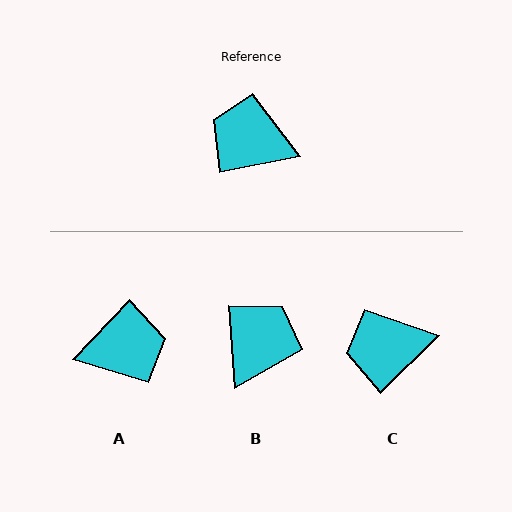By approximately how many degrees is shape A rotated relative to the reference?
Approximately 144 degrees clockwise.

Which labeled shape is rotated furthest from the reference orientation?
A, about 144 degrees away.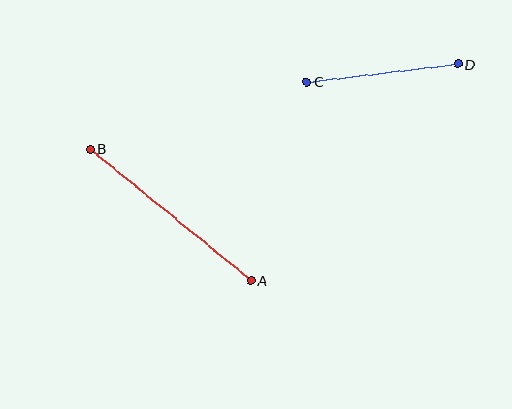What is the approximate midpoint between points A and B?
The midpoint is at approximately (170, 215) pixels.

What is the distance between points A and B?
The distance is approximately 208 pixels.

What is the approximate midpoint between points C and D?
The midpoint is at approximately (382, 73) pixels.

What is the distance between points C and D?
The distance is approximately 152 pixels.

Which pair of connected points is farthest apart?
Points A and B are farthest apart.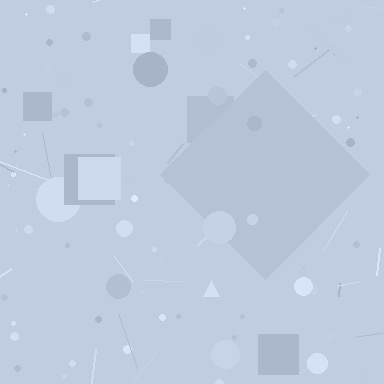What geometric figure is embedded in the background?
A diamond is embedded in the background.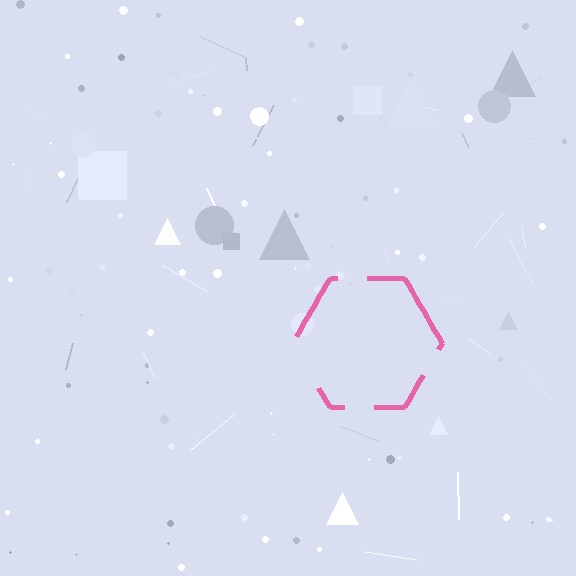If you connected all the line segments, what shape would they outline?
They would outline a hexagon.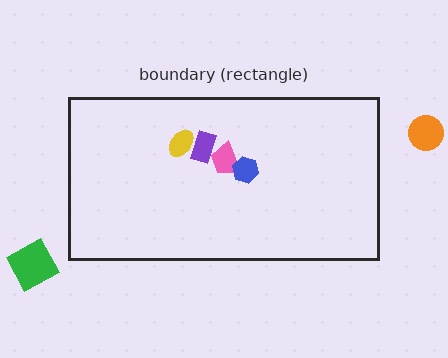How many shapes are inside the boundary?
4 inside, 2 outside.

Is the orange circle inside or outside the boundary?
Outside.